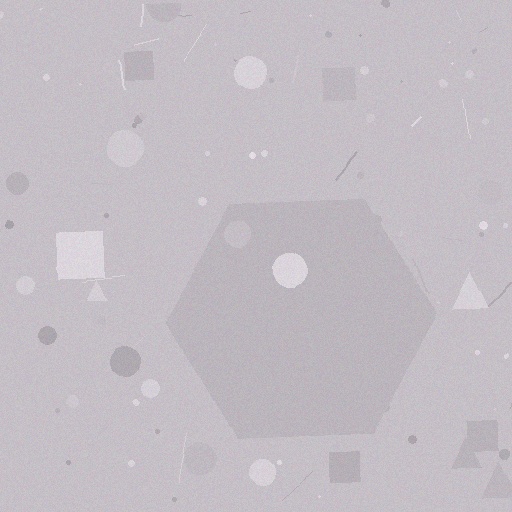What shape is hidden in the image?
A hexagon is hidden in the image.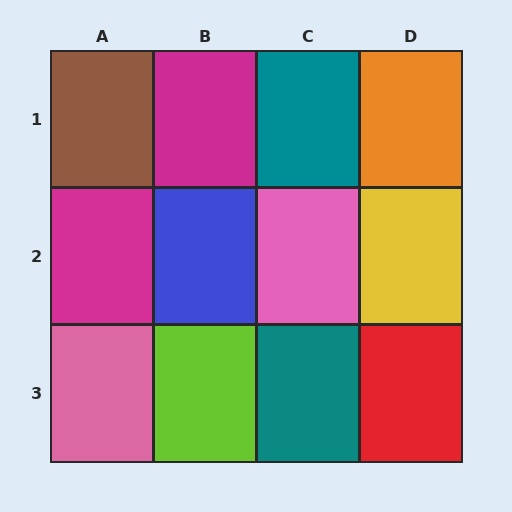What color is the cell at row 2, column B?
Blue.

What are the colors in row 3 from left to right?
Pink, lime, teal, red.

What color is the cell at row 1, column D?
Orange.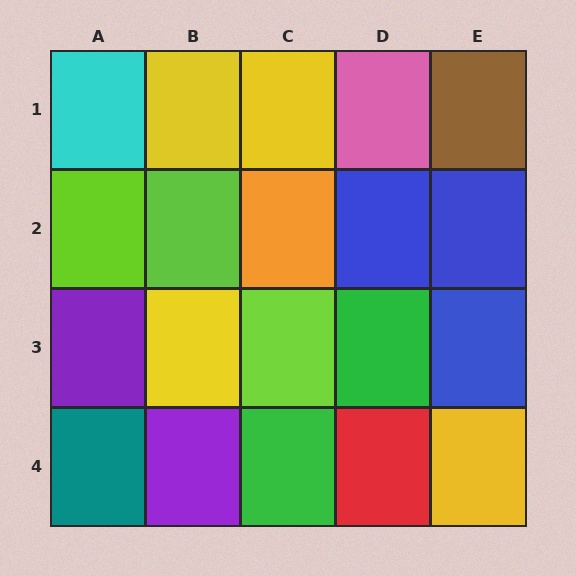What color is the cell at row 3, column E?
Blue.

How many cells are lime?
3 cells are lime.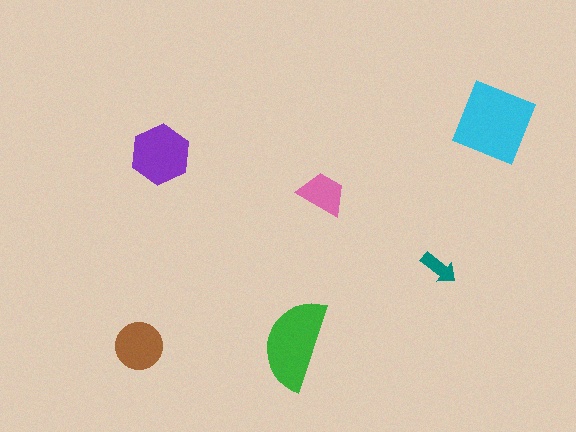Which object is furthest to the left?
The brown circle is leftmost.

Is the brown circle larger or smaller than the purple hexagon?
Smaller.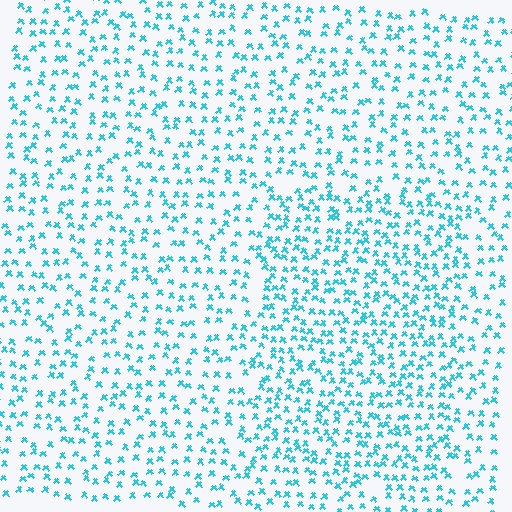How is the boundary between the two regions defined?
The boundary is defined by a change in element density (approximately 1.6x ratio). All elements are the same color, size, and shape.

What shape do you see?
I see a rectangle.